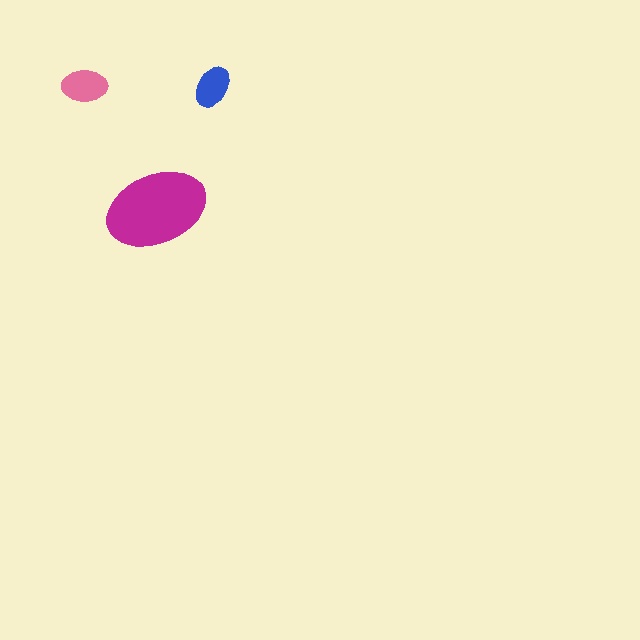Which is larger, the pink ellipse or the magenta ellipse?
The magenta one.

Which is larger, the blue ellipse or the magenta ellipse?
The magenta one.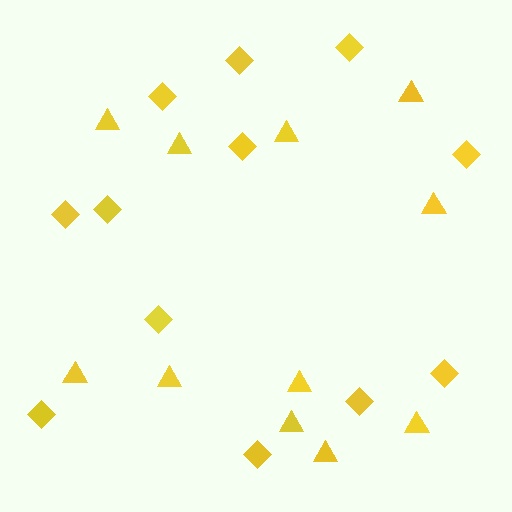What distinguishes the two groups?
There are 2 groups: one group of triangles (11) and one group of diamonds (12).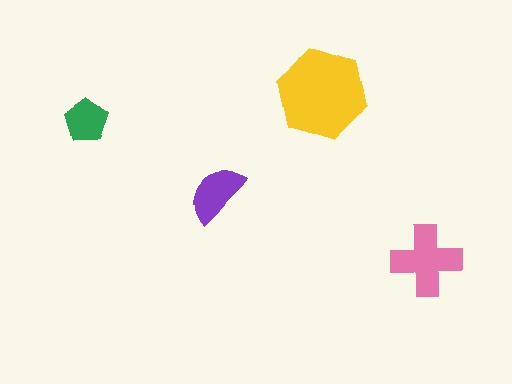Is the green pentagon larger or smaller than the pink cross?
Smaller.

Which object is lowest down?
The pink cross is bottommost.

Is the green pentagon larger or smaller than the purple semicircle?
Smaller.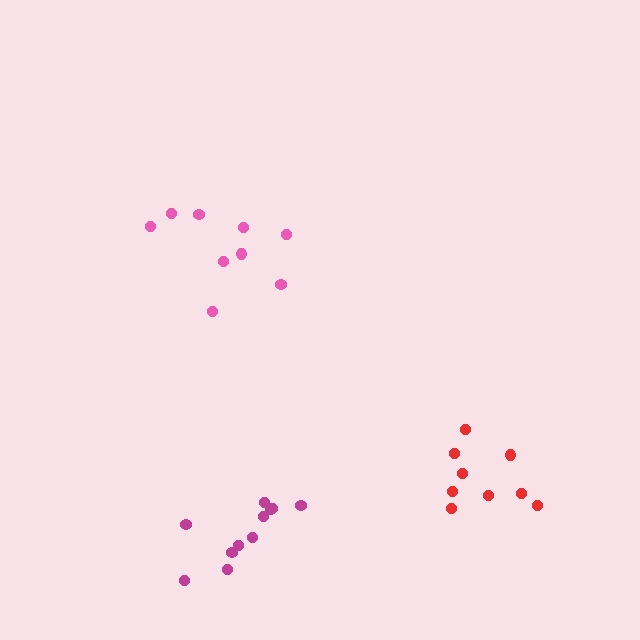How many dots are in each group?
Group 1: 9 dots, Group 2: 11 dots, Group 3: 9 dots (29 total).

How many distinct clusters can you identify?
There are 3 distinct clusters.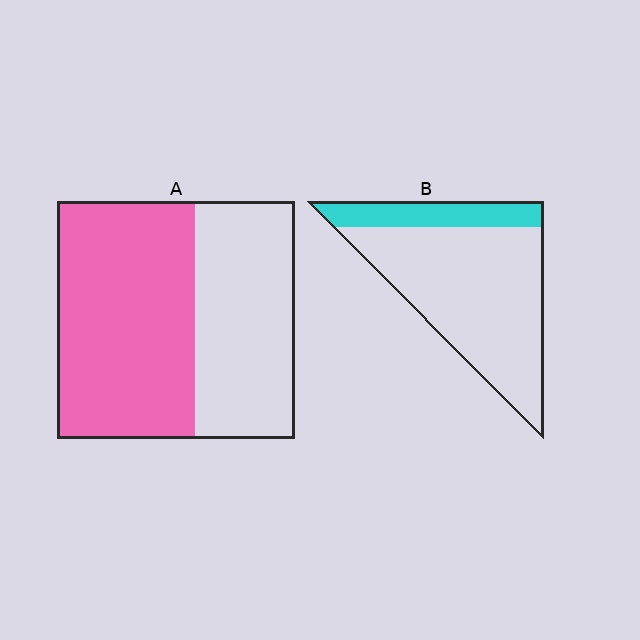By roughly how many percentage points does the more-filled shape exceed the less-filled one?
By roughly 35 percentage points (A over B).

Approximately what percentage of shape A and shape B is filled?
A is approximately 60% and B is approximately 20%.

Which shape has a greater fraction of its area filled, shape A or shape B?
Shape A.